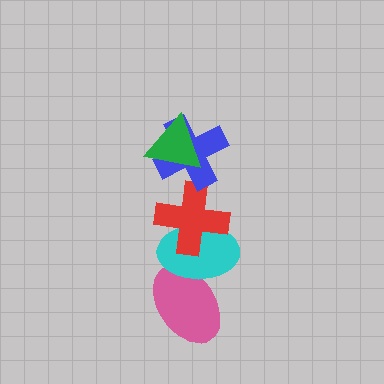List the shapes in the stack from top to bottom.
From top to bottom: the green triangle, the blue cross, the red cross, the cyan ellipse, the pink ellipse.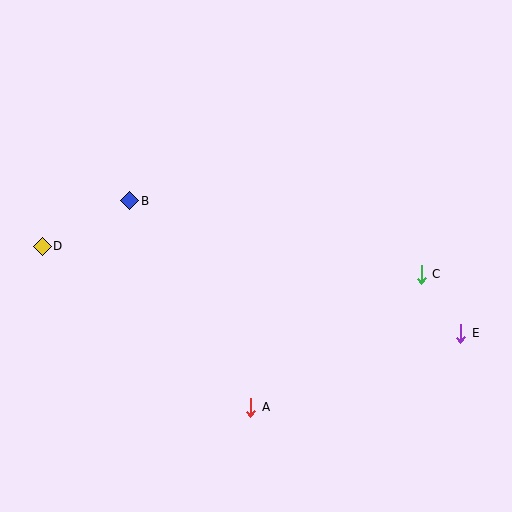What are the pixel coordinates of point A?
Point A is at (251, 407).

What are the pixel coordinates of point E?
Point E is at (461, 333).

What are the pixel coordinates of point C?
Point C is at (421, 274).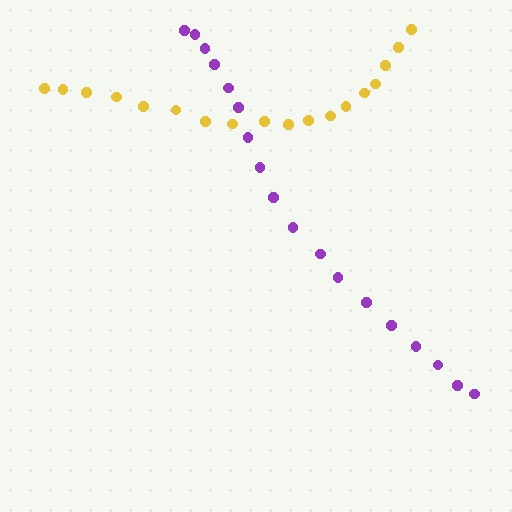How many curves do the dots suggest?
There are 2 distinct paths.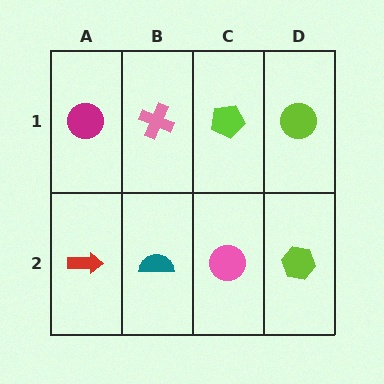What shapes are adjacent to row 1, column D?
A lime hexagon (row 2, column D), a lime pentagon (row 1, column C).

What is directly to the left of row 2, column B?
A red arrow.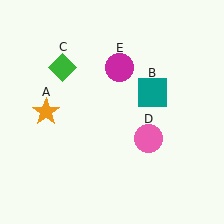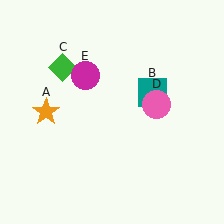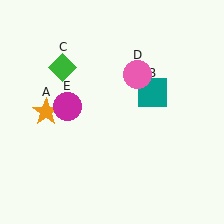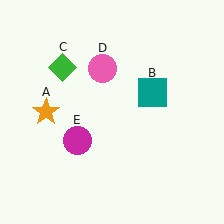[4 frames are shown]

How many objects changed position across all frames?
2 objects changed position: pink circle (object D), magenta circle (object E).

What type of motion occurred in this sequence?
The pink circle (object D), magenta circle (object E) rotated counterclockwise around the center of the scene.